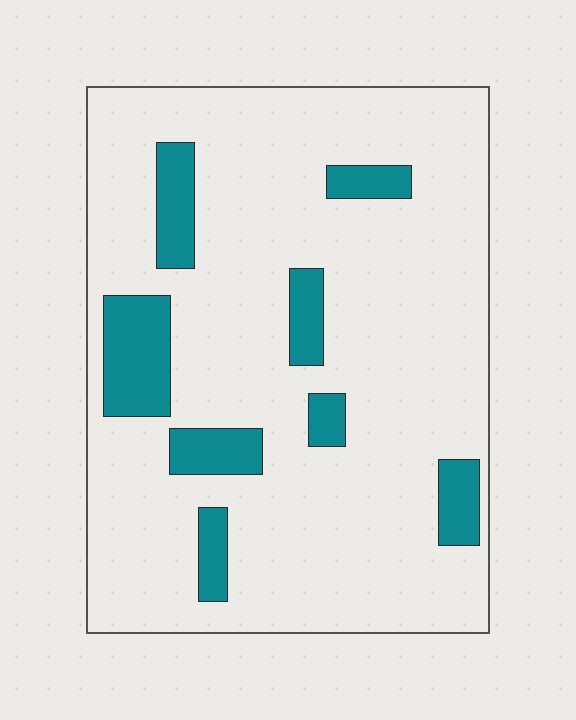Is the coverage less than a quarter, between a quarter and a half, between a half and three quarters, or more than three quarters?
Less than a quarter.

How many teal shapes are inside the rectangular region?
8.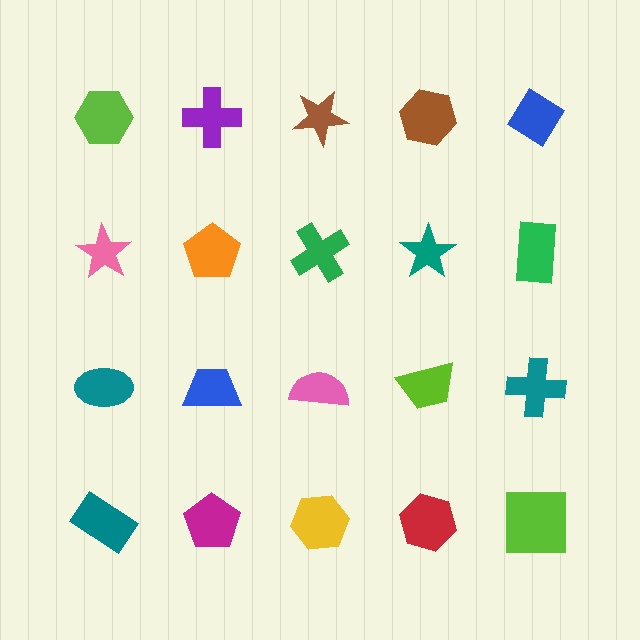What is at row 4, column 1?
A teal rectangle.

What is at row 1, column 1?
A lime hexagon.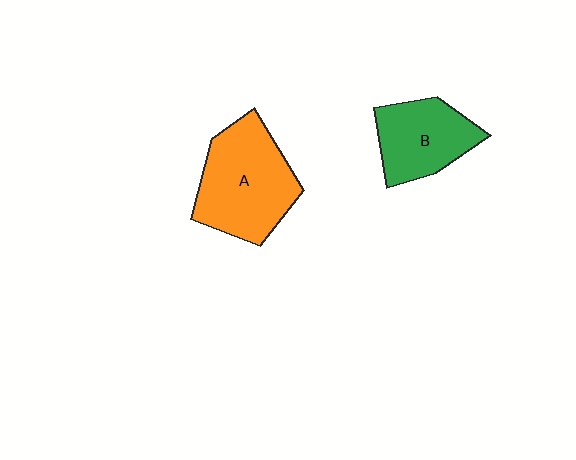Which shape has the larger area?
Shape A (orange).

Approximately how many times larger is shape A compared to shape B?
Approximately 1.4 times.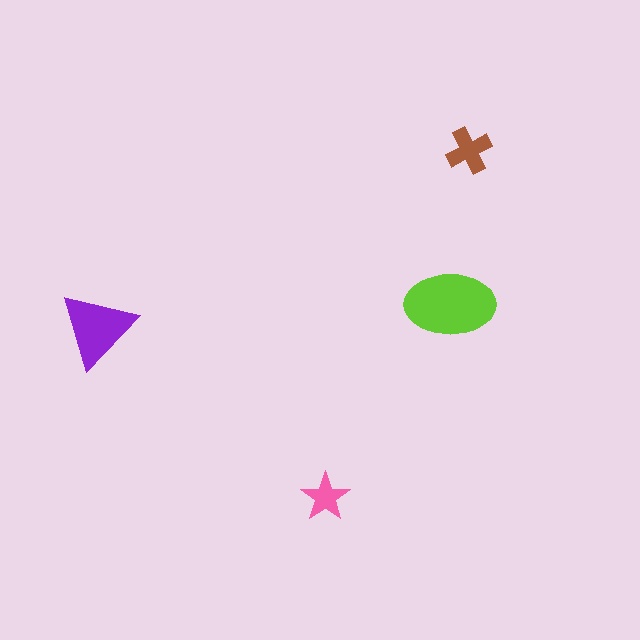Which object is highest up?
The brown cross is topmost.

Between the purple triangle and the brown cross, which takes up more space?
The purple triangle.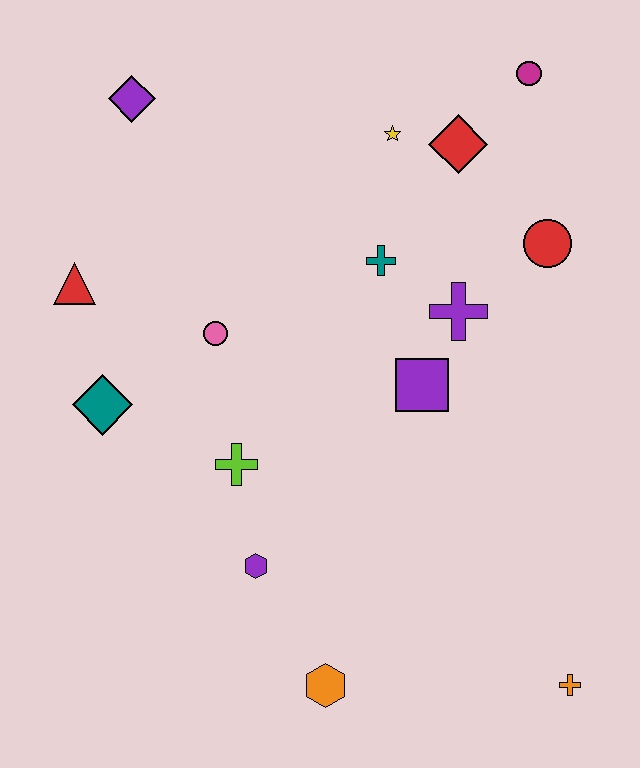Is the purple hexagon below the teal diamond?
Yes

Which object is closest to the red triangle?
The teal diamond is closest to the red triangle.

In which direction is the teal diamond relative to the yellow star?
The teal diamond is to the left of the yellow star.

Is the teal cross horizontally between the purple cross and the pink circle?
Yes